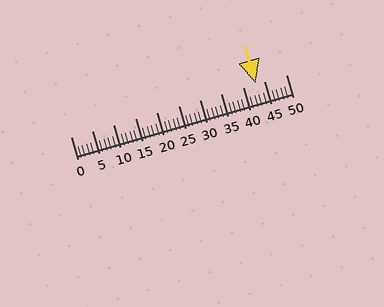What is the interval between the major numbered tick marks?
The major tick marks are spaced 5 units apart.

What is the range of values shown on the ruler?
The ruler shows values from 0 to 50.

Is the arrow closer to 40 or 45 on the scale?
The arrow is closer to 45.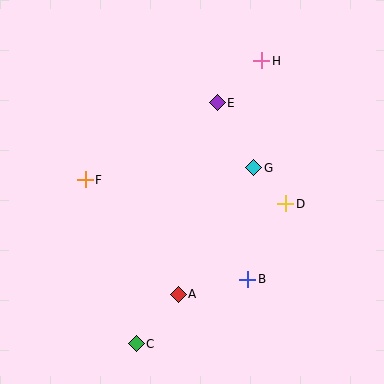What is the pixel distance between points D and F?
The distance between D and F is 202 pixels.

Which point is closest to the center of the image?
Point G at (254, 168) is closest to the center.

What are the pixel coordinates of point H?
Point H is at (262, 61).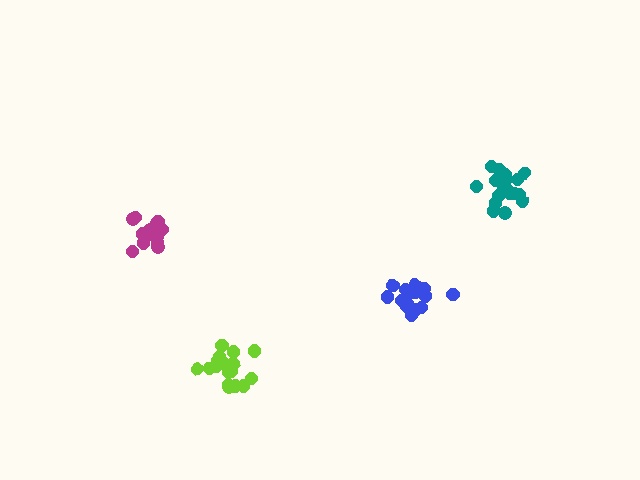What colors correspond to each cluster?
The clusters are colored: teal, magenta, blue, lime.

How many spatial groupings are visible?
There are 4 spatial groupings.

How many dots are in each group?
Group 1: 19 dots, Group 2: 15 dots, Group 3: 16 dots, Group 4: 18 dots (68 total).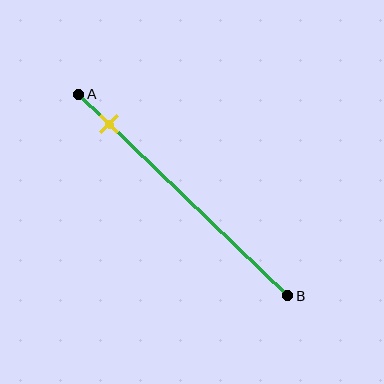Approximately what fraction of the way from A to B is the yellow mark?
The yellow mark is approximately 15% of the way from A to B.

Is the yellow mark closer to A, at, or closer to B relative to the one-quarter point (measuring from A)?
The yellow mark is closer to point A than the one-quarter point of segment AB.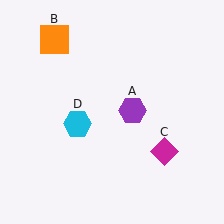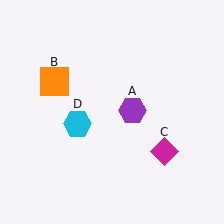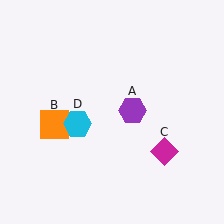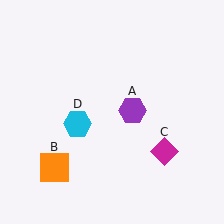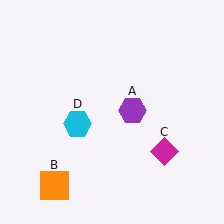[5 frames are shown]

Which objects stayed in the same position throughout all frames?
Purple hexagon (object A) and magenta diamond (object C) and cyan hexagon (object D) remained stationary.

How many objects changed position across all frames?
1 object changed position: orange square (object B).